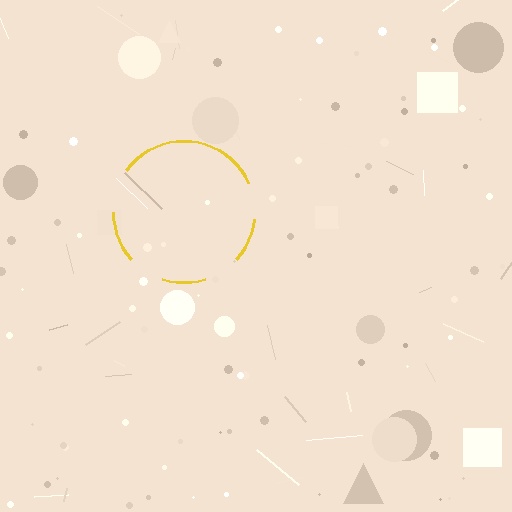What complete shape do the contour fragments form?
The contour fragments form a circle.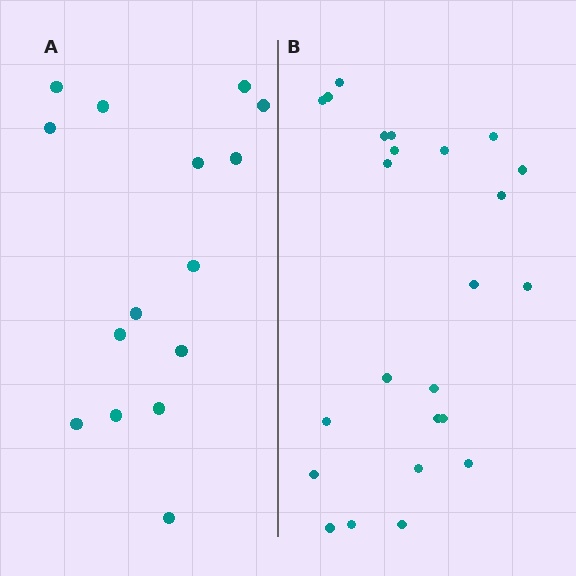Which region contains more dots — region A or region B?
Region B (the right region) has more dots.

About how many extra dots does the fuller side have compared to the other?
Region B has roughly 8 or so more dots than region A.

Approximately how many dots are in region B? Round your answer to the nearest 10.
About 20 dots. (The exact count is 24, which rounds to 20.)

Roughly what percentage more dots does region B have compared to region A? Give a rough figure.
About 60% more.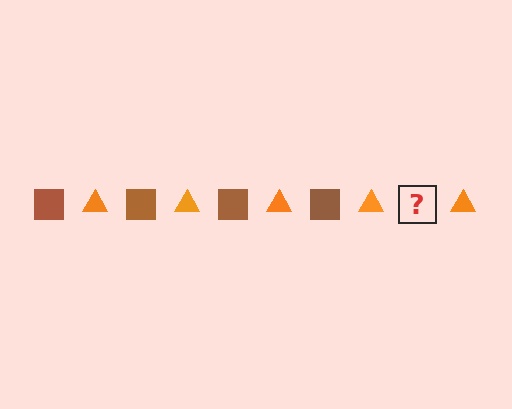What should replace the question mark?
The question mark should be replaced with a brown square.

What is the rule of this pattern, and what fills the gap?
The rule is that the pattern alternates between brown square and orange triangle. The gap should be filled with a brown square.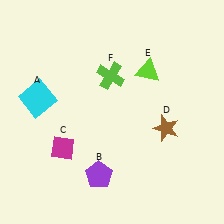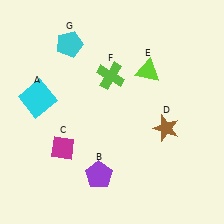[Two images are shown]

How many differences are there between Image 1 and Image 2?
There is 1 difference between the two images.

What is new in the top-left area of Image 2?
A cyan pentagon (G) was added in the top-left area of Image 2.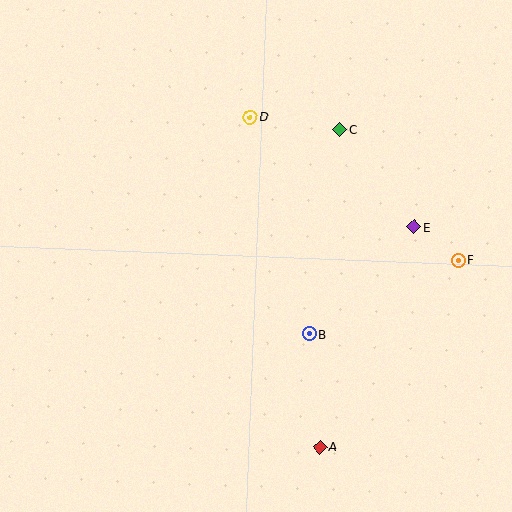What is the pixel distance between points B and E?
The distance between B and E is 150 pixels.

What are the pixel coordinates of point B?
Point B is at (309, 334).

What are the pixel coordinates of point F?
Point F is at (458, 260).